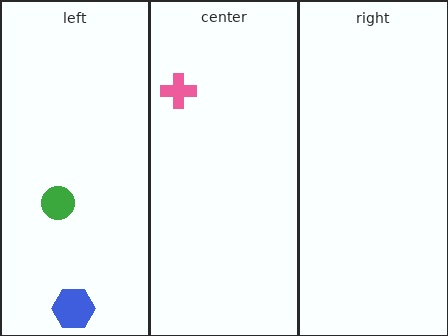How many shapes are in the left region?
2.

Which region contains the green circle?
The left region.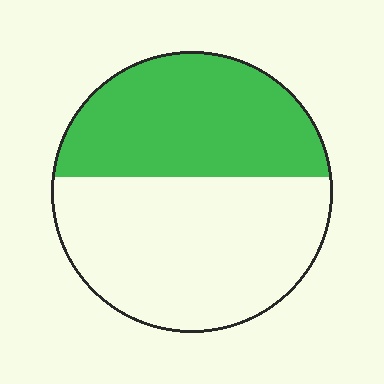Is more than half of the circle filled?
No.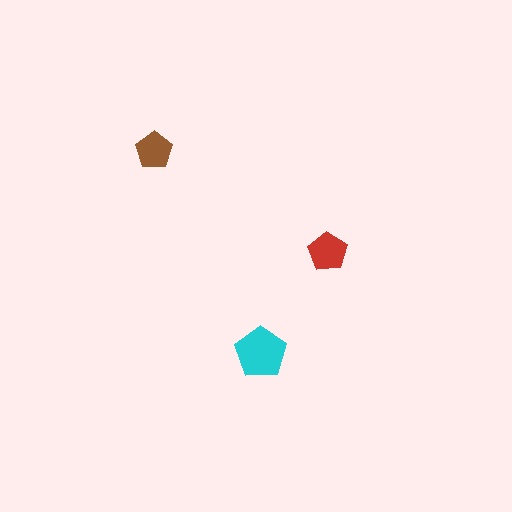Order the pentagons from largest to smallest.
the cyan one, the red one, the brown one.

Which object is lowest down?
The cyan pentagon is bottommost.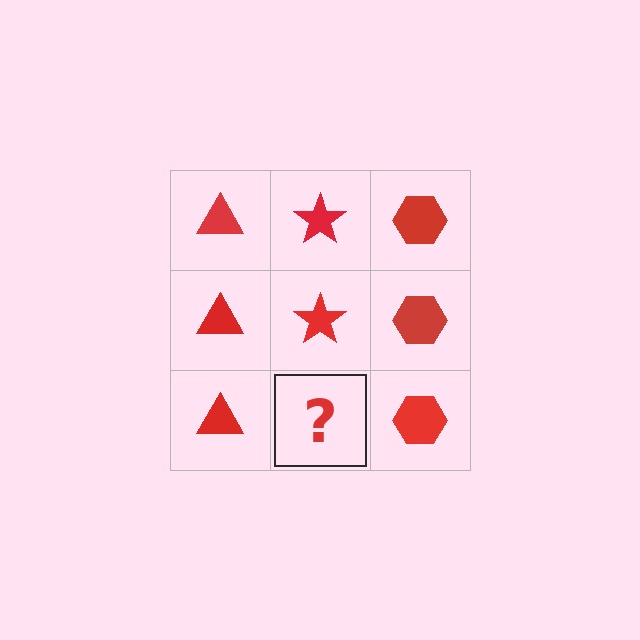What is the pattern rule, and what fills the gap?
The rule is that each column has a consistent shape. The gap should be filled with a red star.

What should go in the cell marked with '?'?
The missing cell should contain a red star.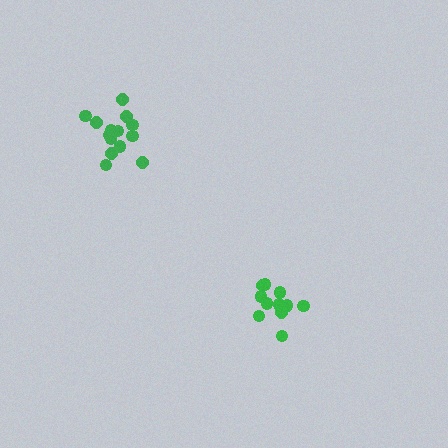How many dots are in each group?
Group 1: 14 dots, Group 2: 12 dots (26 total).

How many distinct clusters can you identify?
There are 2 distinct clusters.